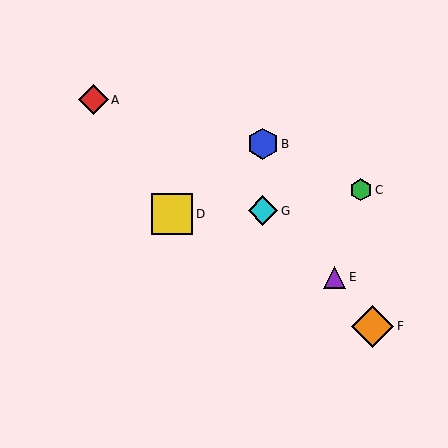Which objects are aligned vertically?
Objects B, G are aligned vertically.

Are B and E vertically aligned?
No, B is at x≈263 and E is at x≈335.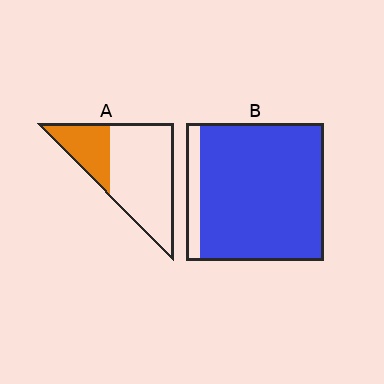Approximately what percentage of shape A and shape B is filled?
A is approximately 30% and B is approximately 90%.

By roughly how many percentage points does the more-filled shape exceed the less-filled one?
By roughly 60 percentage points (B over A).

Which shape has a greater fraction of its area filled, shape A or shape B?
Shape B.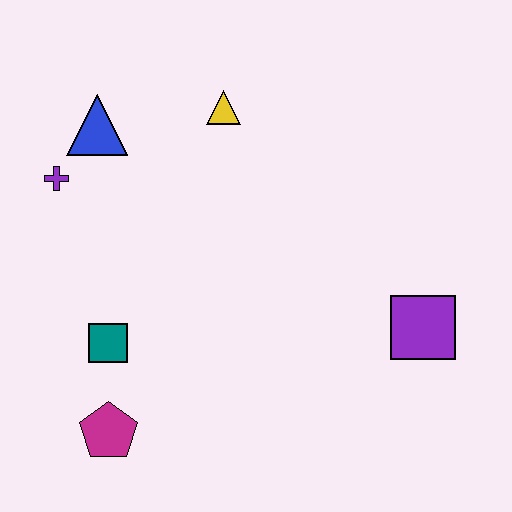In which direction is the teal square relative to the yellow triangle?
The teal square is below the yellow triangle.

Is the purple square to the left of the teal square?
No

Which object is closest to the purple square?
The yellow triangle is closest to the purple square.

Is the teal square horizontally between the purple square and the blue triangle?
Yes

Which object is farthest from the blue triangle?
The purple square is farthest from the blue triangle.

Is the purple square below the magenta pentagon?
No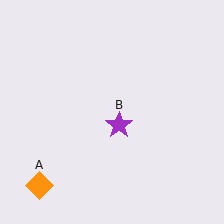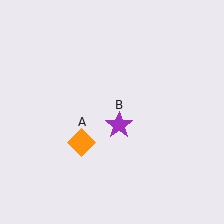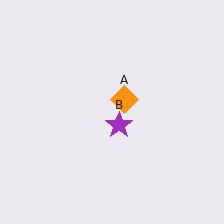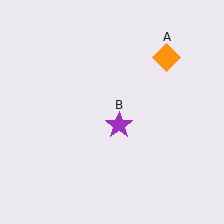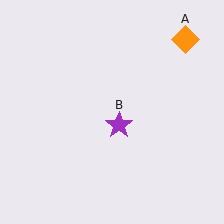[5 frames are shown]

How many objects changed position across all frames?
1 object changed position: orange diamond (object A).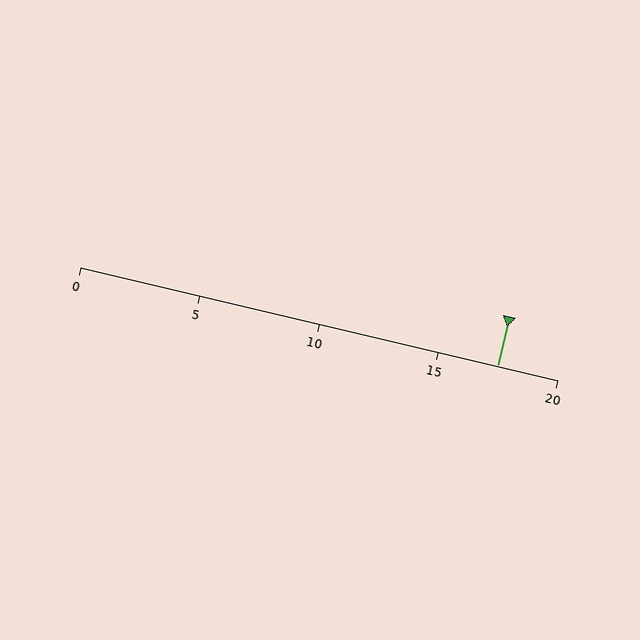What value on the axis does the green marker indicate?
The marker indicates approximately 17.5.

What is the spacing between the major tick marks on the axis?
The major ticks are spaced 5 apart.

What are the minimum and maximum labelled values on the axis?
The axis runs from 0 to 20.